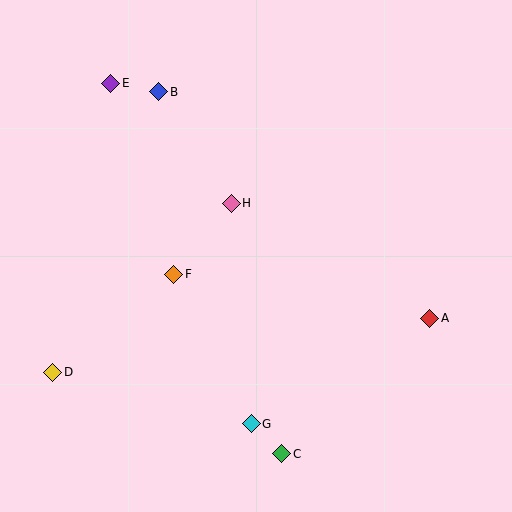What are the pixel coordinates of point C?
Point C is at (282, 454).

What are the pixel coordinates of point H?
Point H is at (231, 203).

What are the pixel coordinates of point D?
Point D is at (53, 372).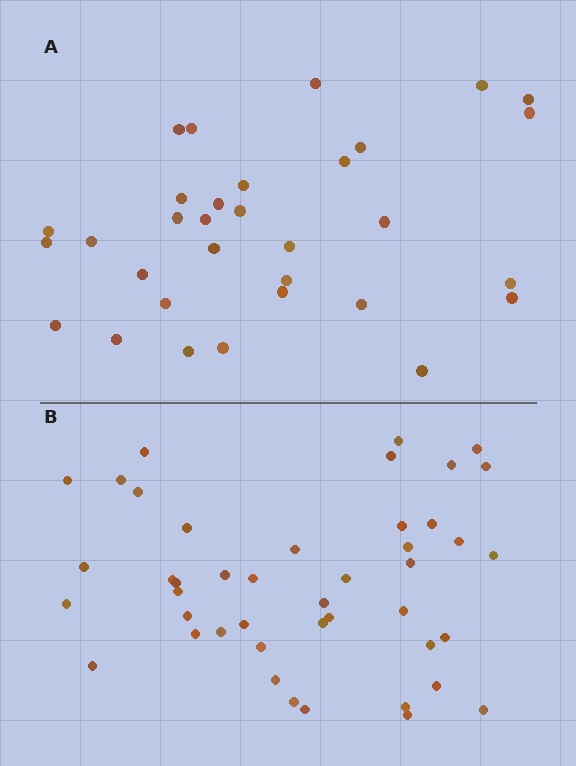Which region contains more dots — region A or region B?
Region B (the bottom region) has more dots.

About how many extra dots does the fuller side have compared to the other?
Region B has roughly 12 or so more dots than region A.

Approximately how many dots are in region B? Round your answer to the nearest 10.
About 40 dots. (The exact count is 44, which rounds to 40.)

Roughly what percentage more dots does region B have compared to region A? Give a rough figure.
About 40% more.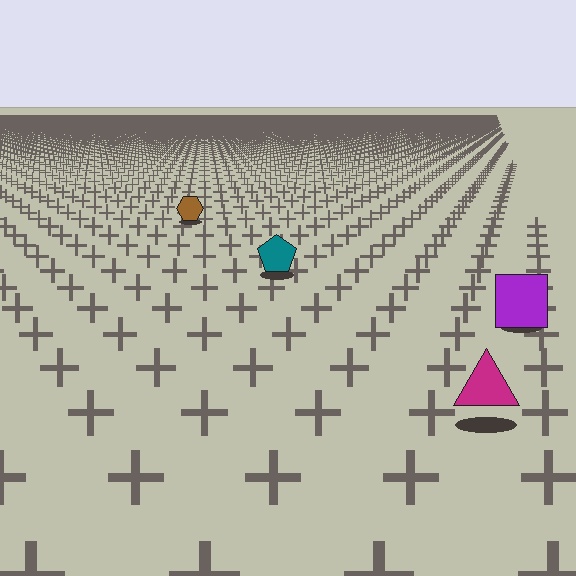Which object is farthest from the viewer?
The brown hexagon is farthest from the viewer. It appears smaller and the ground texture around it is denser.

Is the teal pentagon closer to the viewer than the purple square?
No. The purple square is closer — you can tell from the texture gradient: the ground texture is coarser near it.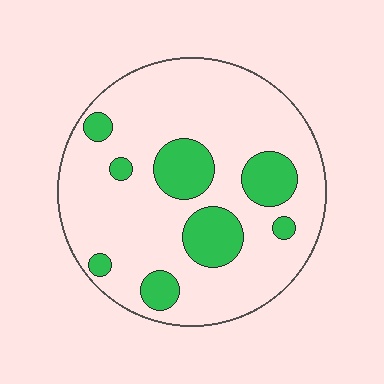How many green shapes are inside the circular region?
8.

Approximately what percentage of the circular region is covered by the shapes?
Approximately 20%.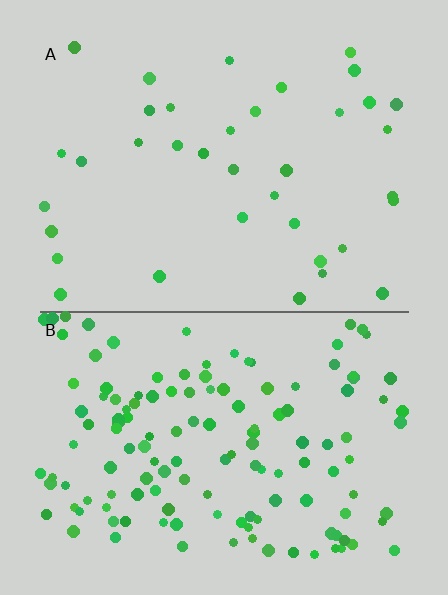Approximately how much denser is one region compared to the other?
Approximately 3.7× — region B over region A.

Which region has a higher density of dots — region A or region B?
B (the bottom).